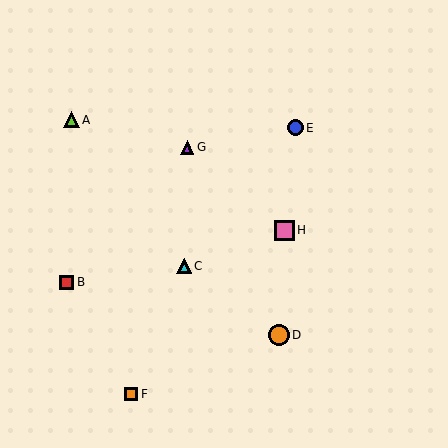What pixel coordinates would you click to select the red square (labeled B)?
Click at (67, 282) to select the red square B.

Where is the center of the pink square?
The center of the pink square is at (284, 230).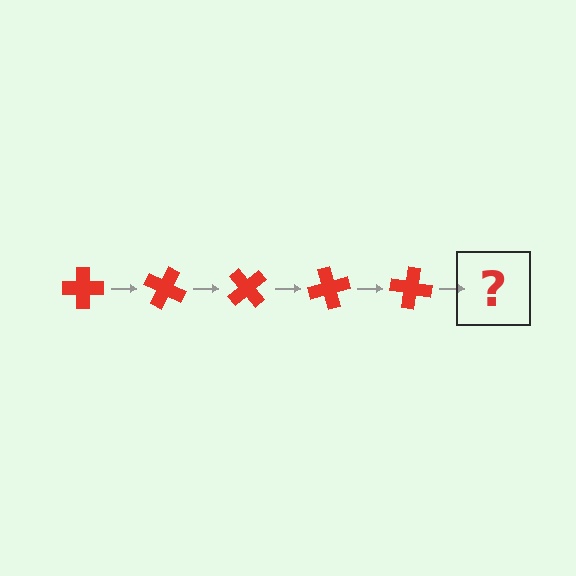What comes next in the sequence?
The next element should be a red cross rotated 125 degrees.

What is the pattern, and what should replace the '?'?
The pattern is that the cross rotates 25 degrees each step. The '?' should be a red cross rotated 125 degrees.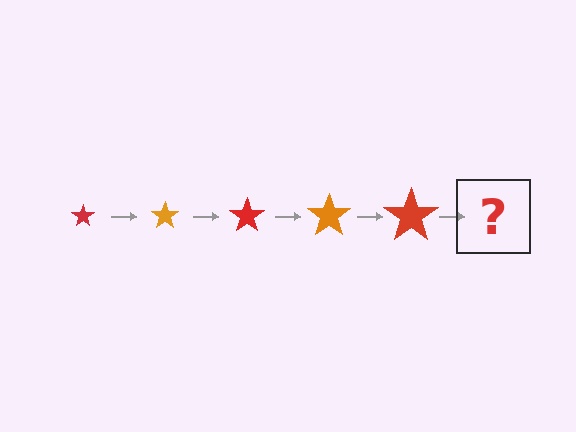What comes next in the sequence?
The next element should be an orange star, larger than the previous one.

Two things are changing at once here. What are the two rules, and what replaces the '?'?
The two rules are that the star grows larger each step and the color cycles through red and orange. The '?' should be an orange star, larger than the previous one.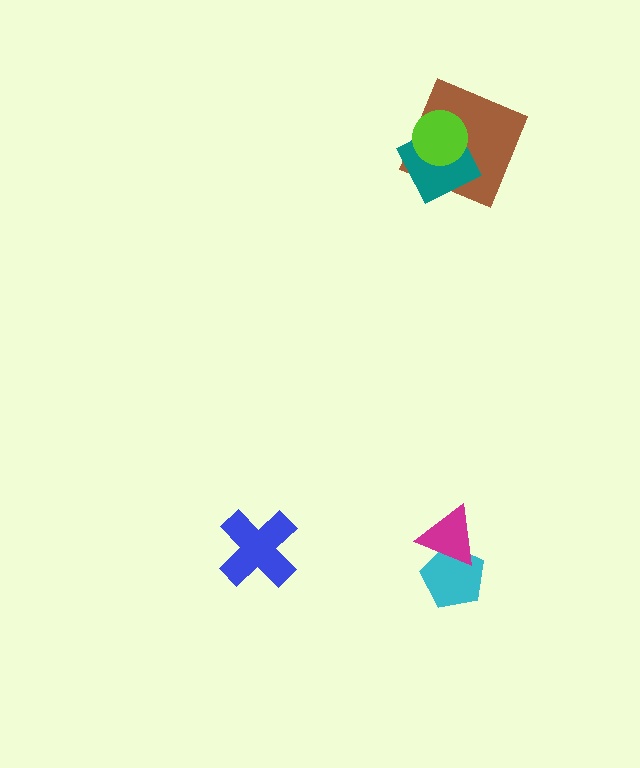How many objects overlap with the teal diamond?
2 objects overlap with the teal diamond.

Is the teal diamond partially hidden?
Yes, it is partially covered by another shape.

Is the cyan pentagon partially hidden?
Yes, it is partially covered by another shape.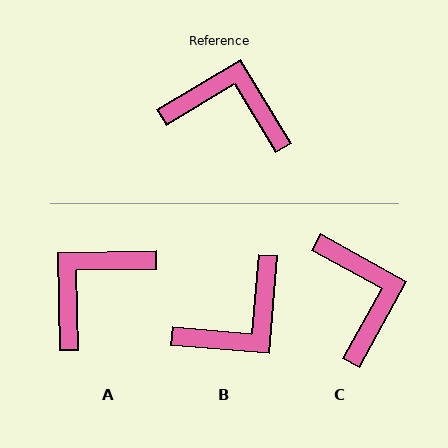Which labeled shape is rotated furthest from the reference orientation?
B, about 126 degrees away.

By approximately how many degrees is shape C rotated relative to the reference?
Approximately 60 degrees clockwise.